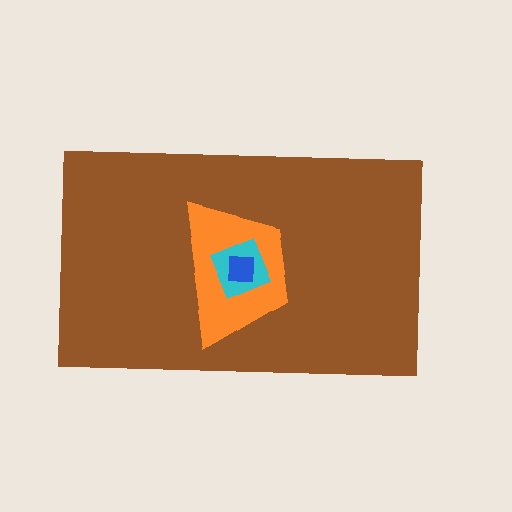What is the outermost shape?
The brown rectangle.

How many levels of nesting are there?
4.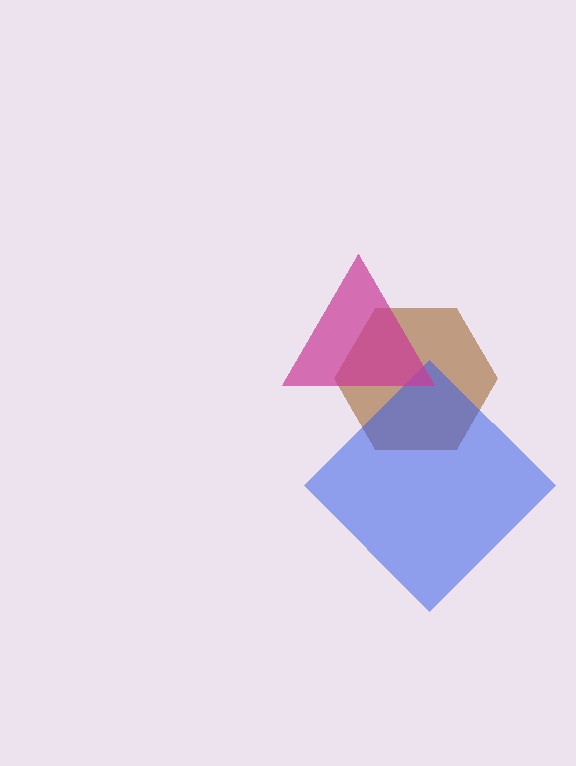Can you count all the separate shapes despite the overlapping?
Yes, there are 3 separate shapes.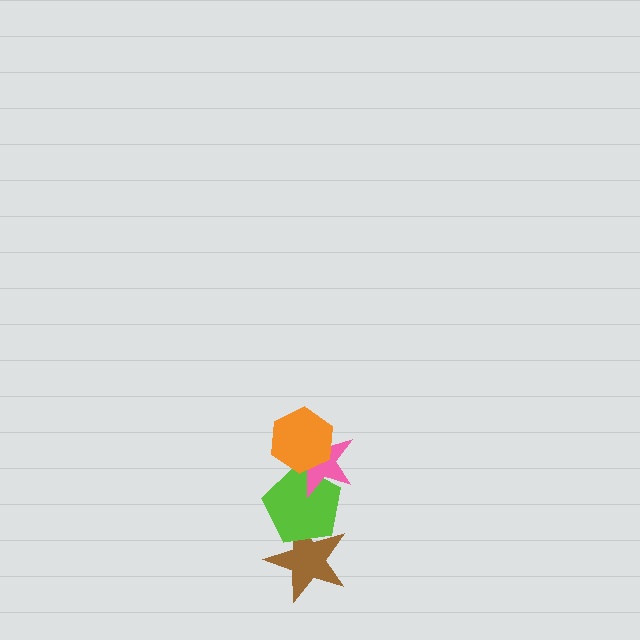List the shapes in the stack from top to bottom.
From top to bottom: the orange hexagon, the pink star, the lime pentagon, the brown star.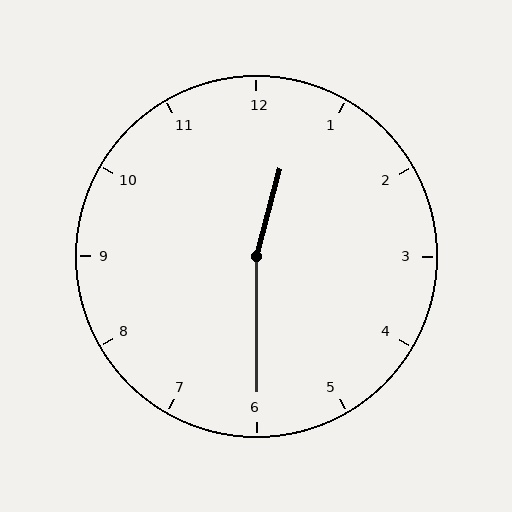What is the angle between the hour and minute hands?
Approximately 165 degrees.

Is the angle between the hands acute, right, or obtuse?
It is obtuse.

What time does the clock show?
12:30.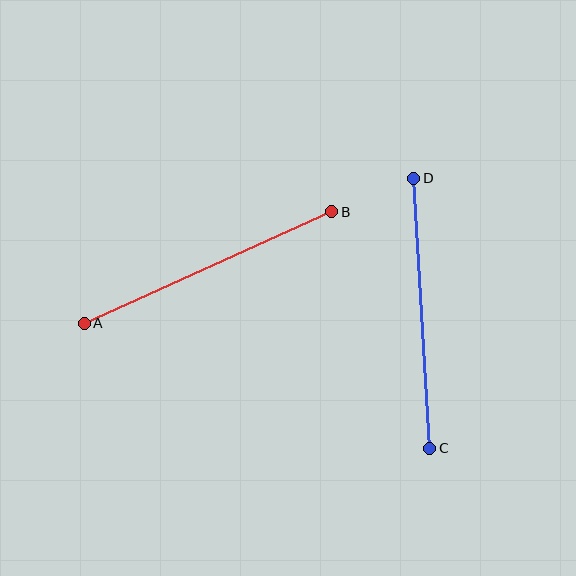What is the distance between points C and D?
The distance is approximately 270 pixels.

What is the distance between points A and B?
The distance is approximately 272 pixels.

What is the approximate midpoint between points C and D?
The midpoint is at approximately (422, 313) pixels.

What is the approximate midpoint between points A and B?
The midpoint is at approximately (208, 267) pixels.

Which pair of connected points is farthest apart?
Points A and B are farthest apart.